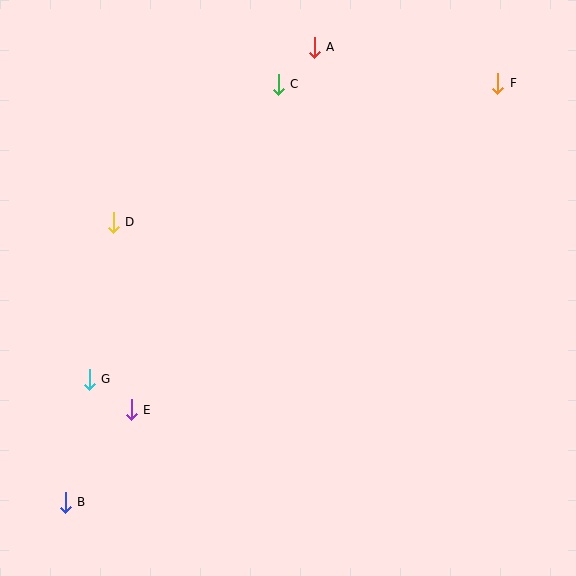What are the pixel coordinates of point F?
Point F is at (498, 83).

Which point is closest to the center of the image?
Point D at (113, 222) is closest to the center.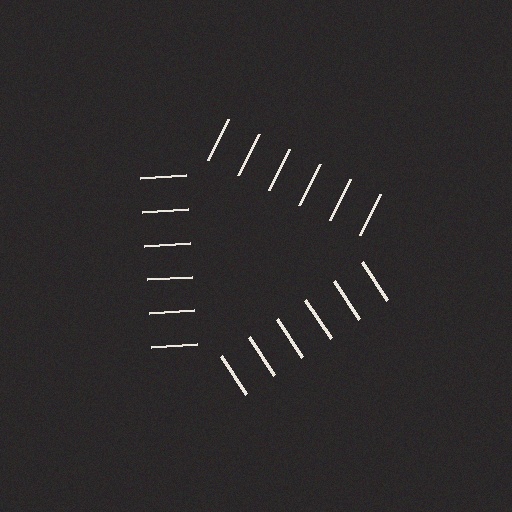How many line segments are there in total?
18 — 6 along each of the 3 edges.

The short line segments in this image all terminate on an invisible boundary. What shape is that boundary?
An illusory triangle — the line segments terminate on its edges but no continuous stroke is drawn.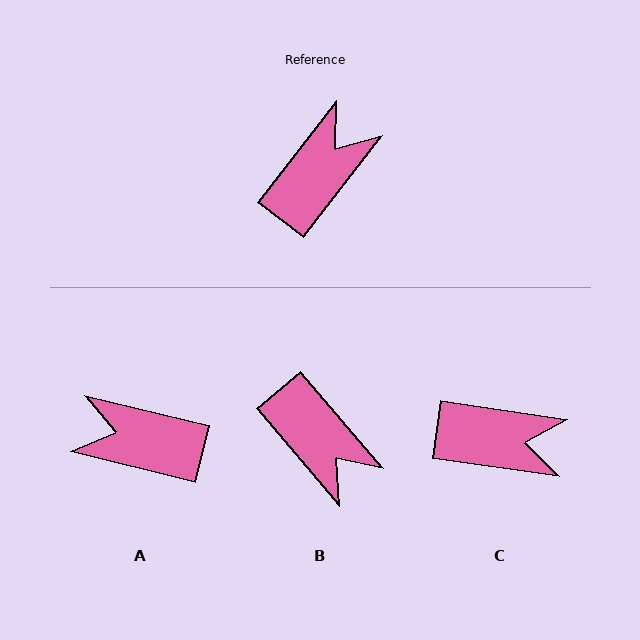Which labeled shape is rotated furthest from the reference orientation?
A, about 114 degrees away.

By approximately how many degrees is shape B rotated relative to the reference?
Approximately 102 degrees clockwise.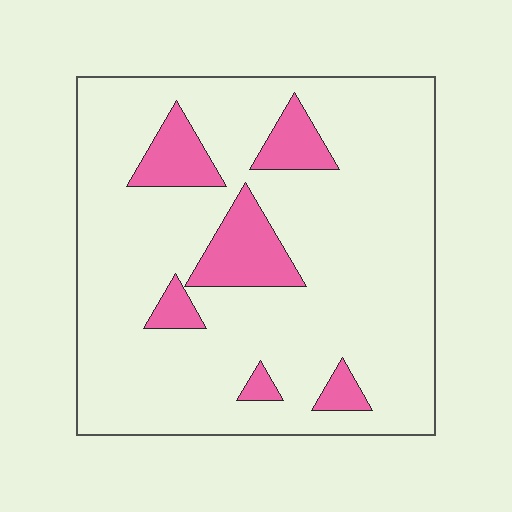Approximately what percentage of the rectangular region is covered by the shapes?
Approximately 15%.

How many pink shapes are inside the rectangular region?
6.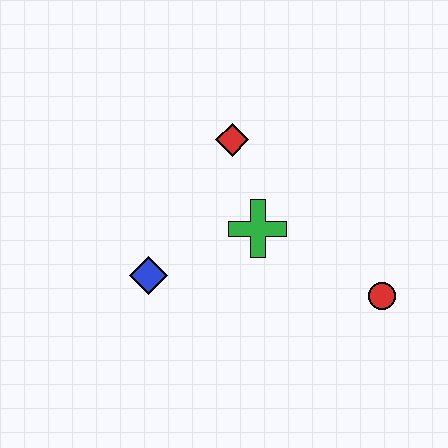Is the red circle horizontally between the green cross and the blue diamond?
No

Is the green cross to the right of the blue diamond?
Yes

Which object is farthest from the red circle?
The blue diamond is farthest from the red circle.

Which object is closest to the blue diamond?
The green cross is closest to the blue diamond.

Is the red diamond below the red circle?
No